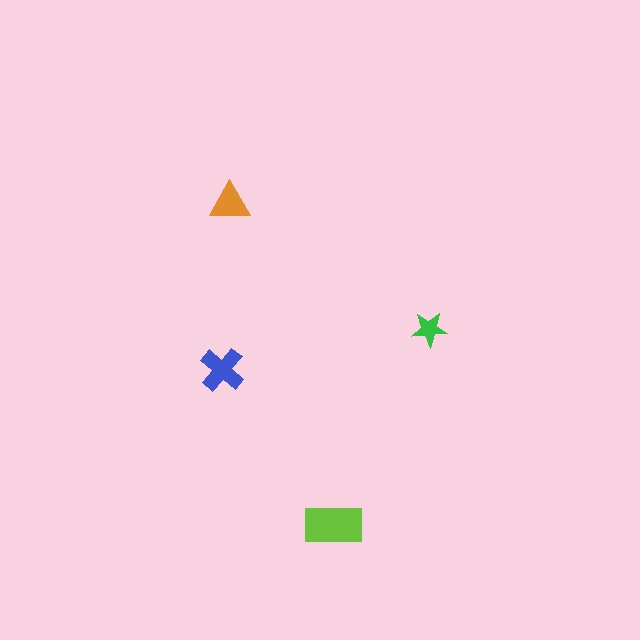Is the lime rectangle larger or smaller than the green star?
Larger.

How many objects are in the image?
There are 4 objects in the image.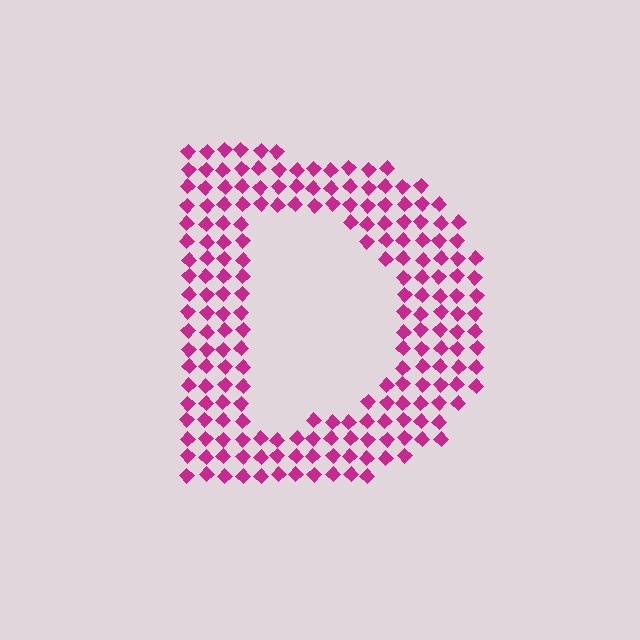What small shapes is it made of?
It is made of small diamonds.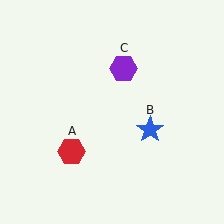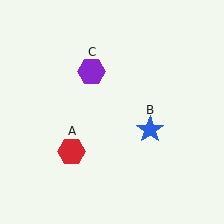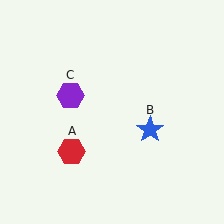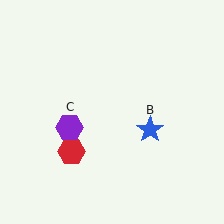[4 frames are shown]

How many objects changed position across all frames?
1 object changed position: purple hexagon (object C).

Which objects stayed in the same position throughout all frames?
Red hexagon (object A) and blue star (object B) remained stationary.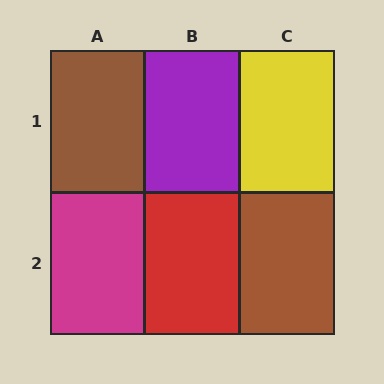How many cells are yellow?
1 cell is yellow.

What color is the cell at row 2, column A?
Magenta.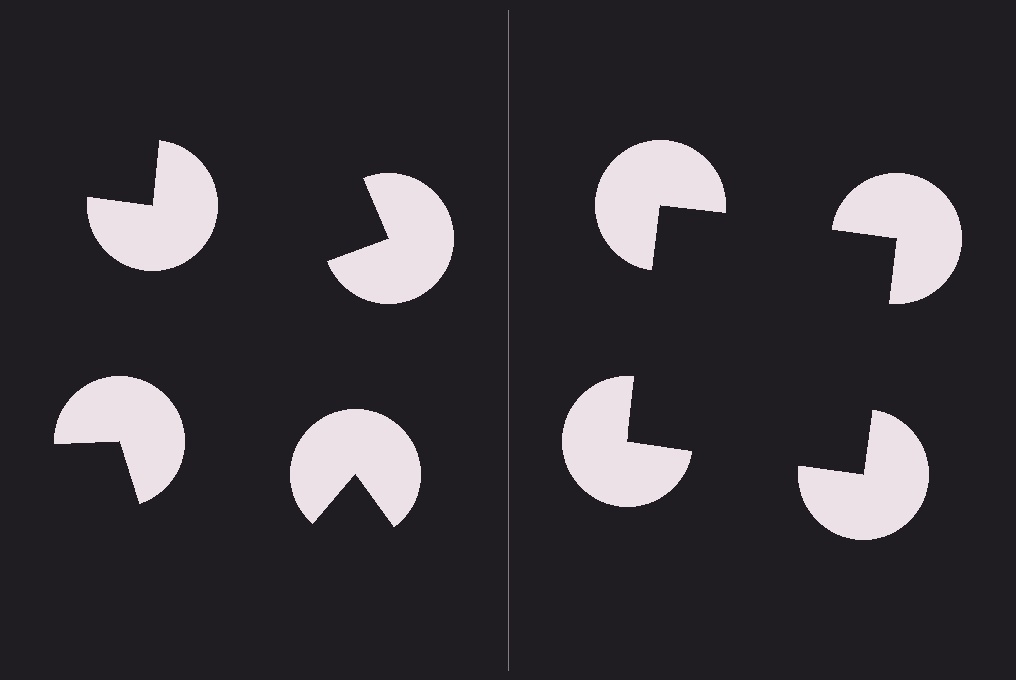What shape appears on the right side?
An illusory square.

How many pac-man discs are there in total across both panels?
8 — 4 on each side.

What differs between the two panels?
The pac-man discs are positioned identically on both sides; only the wedge orientations differ. On the right they align to a square; on the left they are misaligned.